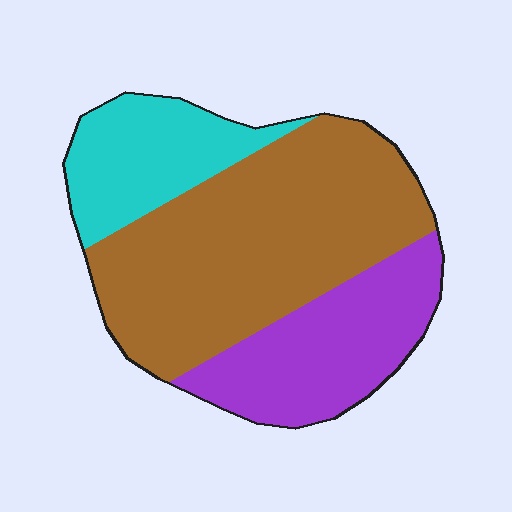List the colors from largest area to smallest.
From largest to smallest: brown, purple, cyan.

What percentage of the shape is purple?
Purple covers roughly 25% of the shape.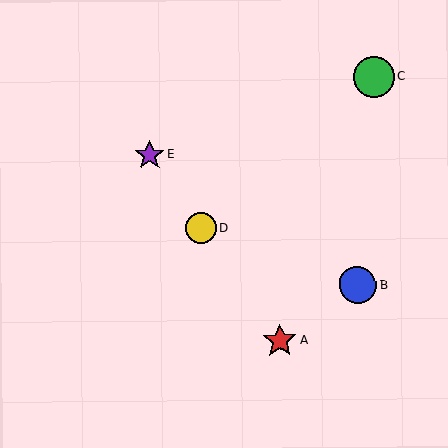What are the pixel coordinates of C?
Object C is at (373, 77).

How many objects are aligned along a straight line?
3 objects (A, D, E) are aligned along a straight line.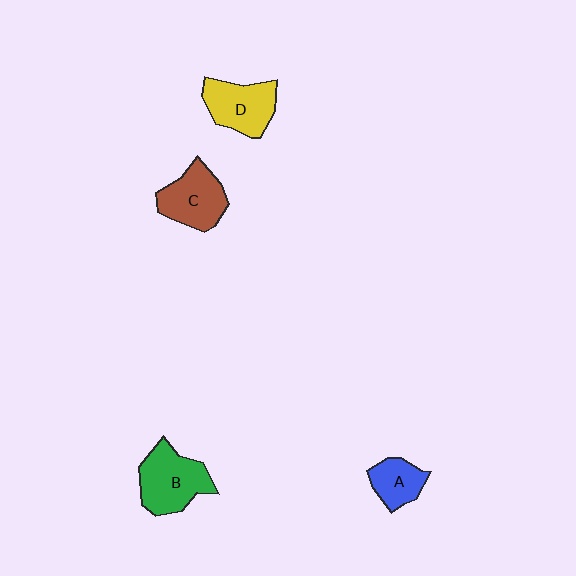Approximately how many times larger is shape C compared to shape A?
Approximately 1.6 times.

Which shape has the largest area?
Shape B (green).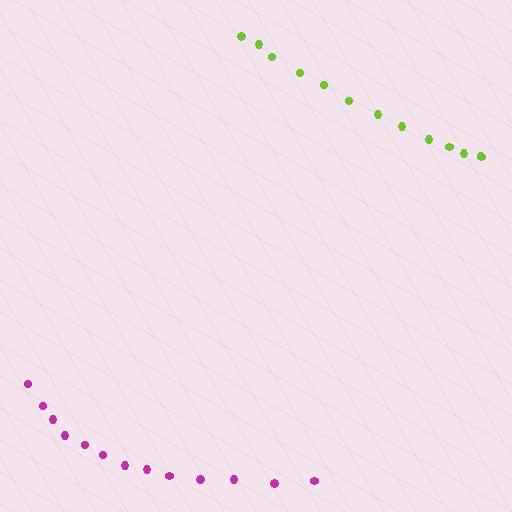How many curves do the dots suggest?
There are 2 distinct paths.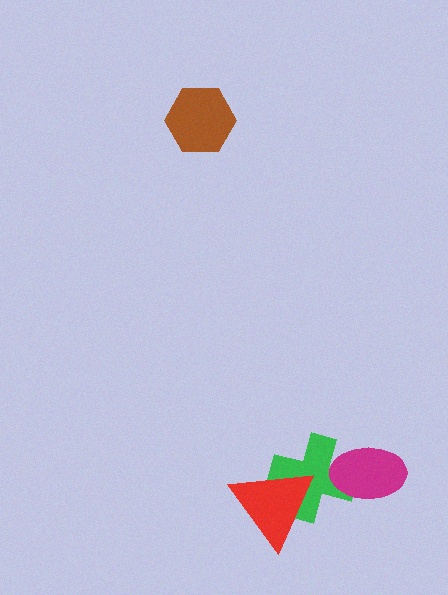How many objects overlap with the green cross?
2 objects overlap with the green cross.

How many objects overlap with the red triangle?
1 object overlaps with the red triangle.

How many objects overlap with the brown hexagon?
0 objects overlap with the brown hexagon.